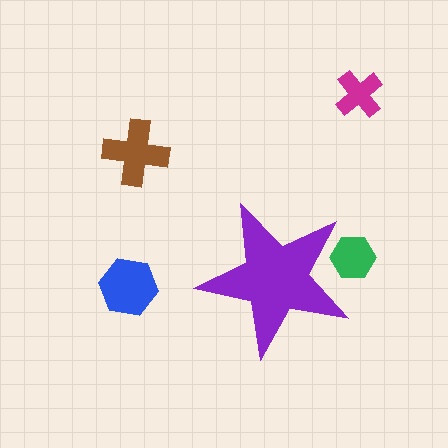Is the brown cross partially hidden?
No, the brown cross is fully visible.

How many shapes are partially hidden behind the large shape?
1 shape is partially hidden.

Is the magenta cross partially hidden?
No, the magenta cross is fully visible.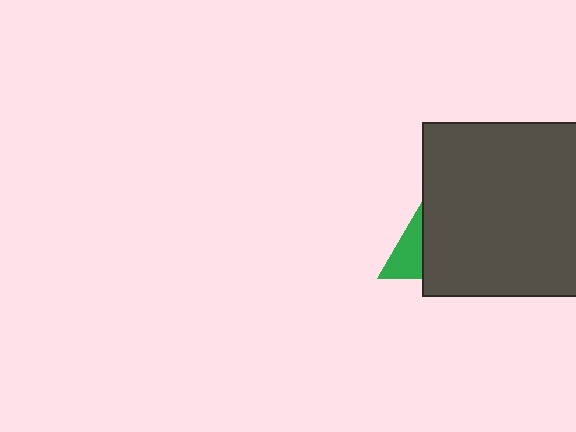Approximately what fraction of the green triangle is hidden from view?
Roughly 65% of the green triangle is hidden behind the dark gray rectangle.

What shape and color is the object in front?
The object in front is a dark gray rectangle.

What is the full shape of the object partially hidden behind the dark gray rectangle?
The partially hidden object is a green triangle.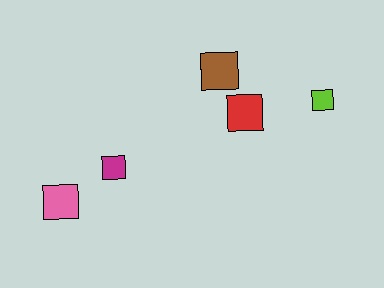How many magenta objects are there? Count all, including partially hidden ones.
There is 1 magenta object.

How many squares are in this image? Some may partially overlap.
There are 5 squares.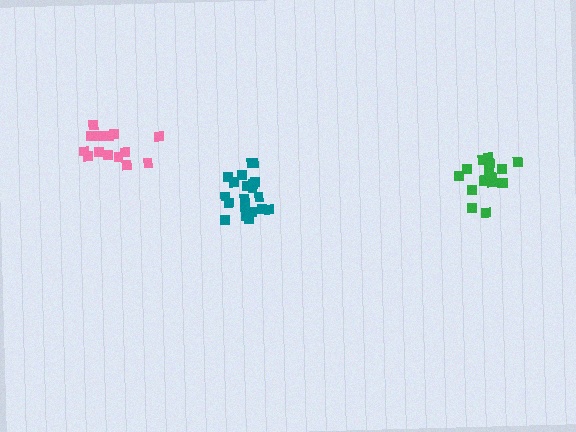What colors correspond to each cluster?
The clusters are colored: teal, green, pink.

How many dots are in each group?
Group 1: 20 dots, Group 2: 18 dots, Group 3: 14 dots (52 total).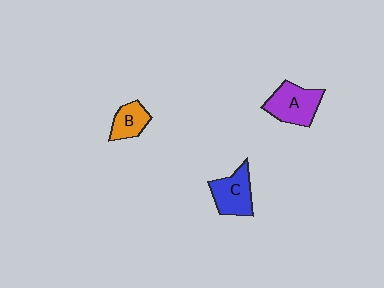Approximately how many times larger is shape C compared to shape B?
Approximately 1.4 times.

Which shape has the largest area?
Shape A (purple).